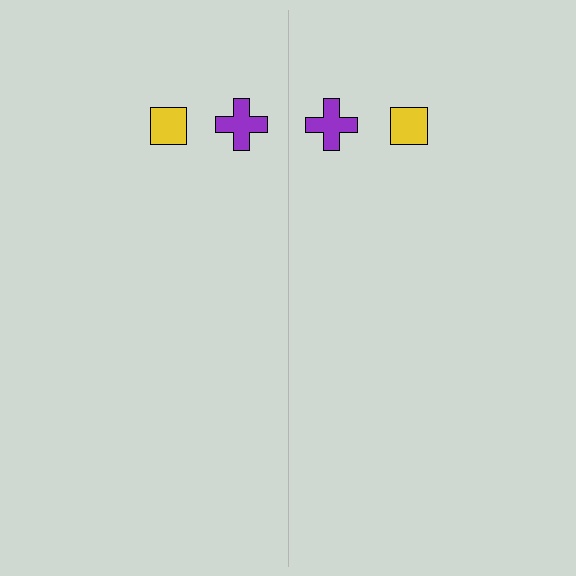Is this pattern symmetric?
Yes, this pattern has bilateral (reflection) symmetry.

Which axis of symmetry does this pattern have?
The pattern has a vertical axis of symmetry running through the center of the image.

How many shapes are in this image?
There are 4 shapes in this image.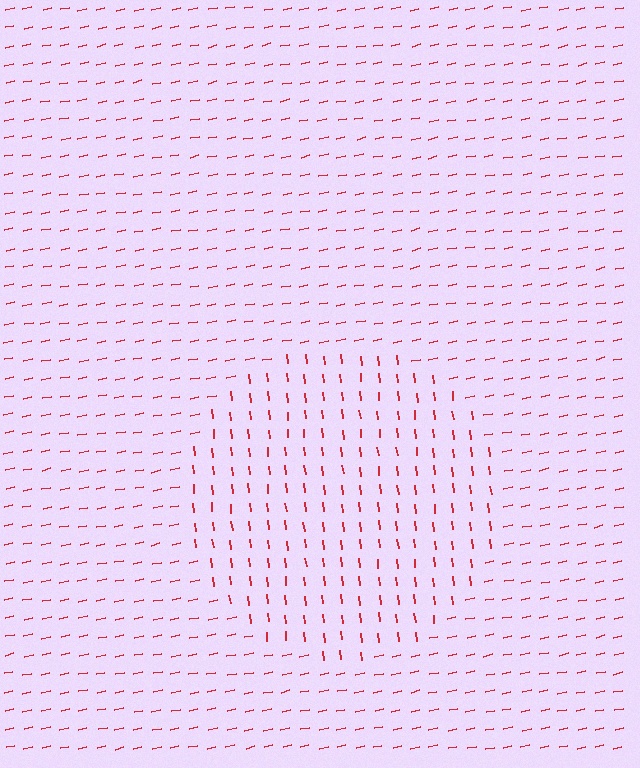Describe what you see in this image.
The image is filled with small red line segments. A circle region in the image has lines oriented differently from the surrounding lines, creating a visible texture boundary.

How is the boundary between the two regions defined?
The boundary is defined purely by a change in line orientation (approximately 84 degrees difference). All lines are the same color and thickness.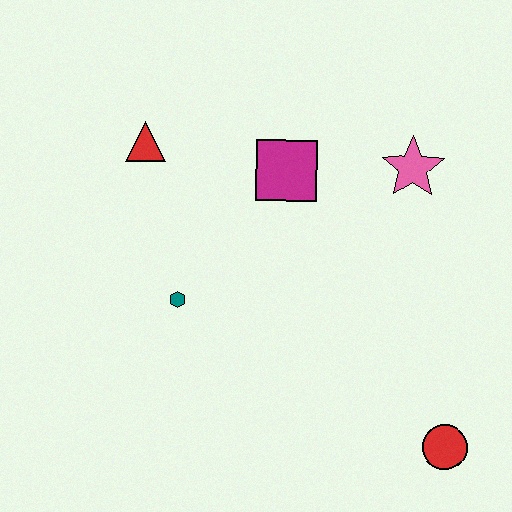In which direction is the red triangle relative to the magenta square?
The red triangle is to the left of the magenta square.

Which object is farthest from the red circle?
The red triangle is farthest from the red circle.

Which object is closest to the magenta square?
The pink star is closest to the magenta square.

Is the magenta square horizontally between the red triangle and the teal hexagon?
No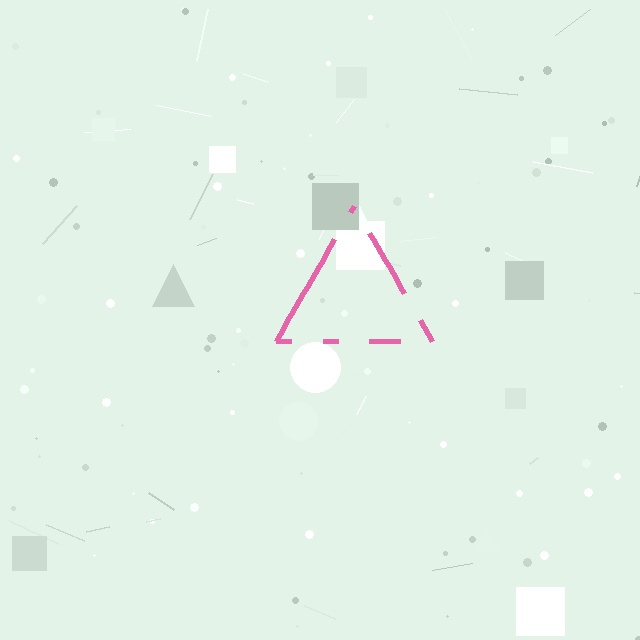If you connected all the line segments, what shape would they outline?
They would outline a triangle.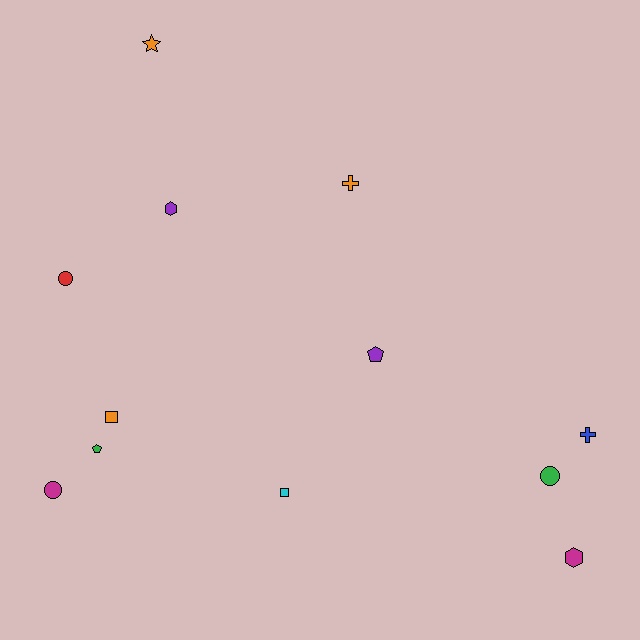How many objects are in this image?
There are 12 objects.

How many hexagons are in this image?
There are 2 hexagons.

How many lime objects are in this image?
There are no lime objects.